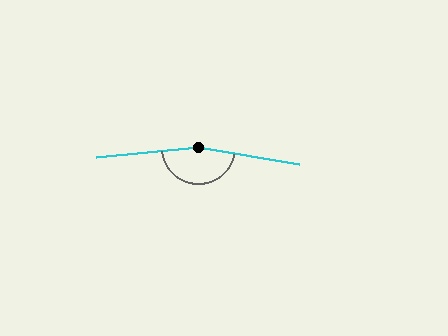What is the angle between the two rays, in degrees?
Approximately 165 degrees.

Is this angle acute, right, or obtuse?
It is obtuse.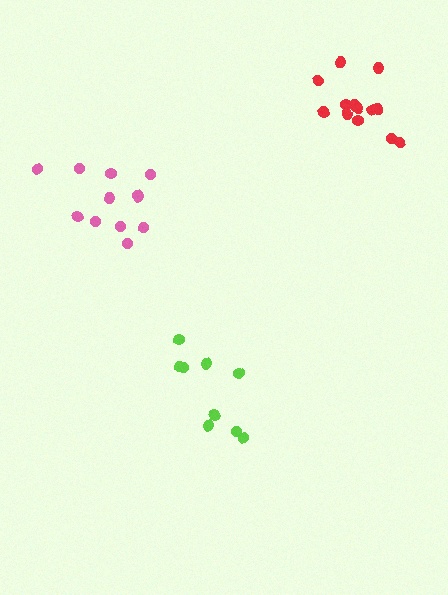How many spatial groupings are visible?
There are 3 spatial groupings.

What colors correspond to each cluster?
The clusters are colored: lime, pink, red.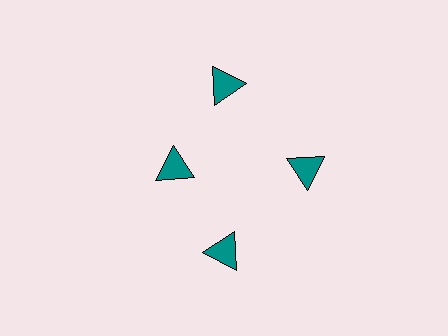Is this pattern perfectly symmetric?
No. The 4 teal triangles are arranged in a ring, but one element near the 9 o'clock position is pulled inward toward the center, breaking the 4-fold rotational symmetry.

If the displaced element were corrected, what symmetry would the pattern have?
It would have 4-fold rotational symmetry — the pattern would map onto itself every 90 degrees.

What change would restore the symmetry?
The symmetry would be restored by moving it outward, back onto the ring so that all 4 triangles sit at equal angles and equal distance from the center.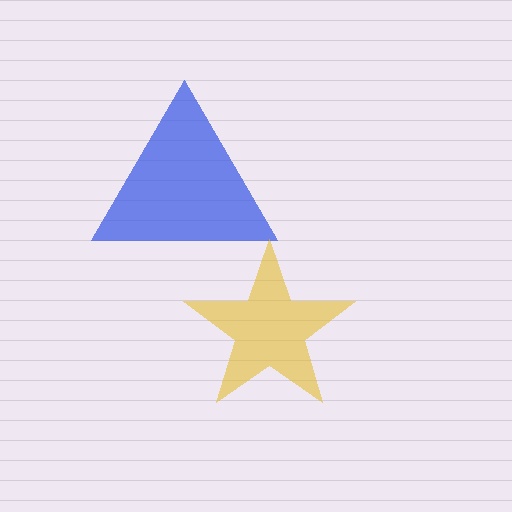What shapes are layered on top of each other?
The layered shapes are: a blue triangle, a yellow star.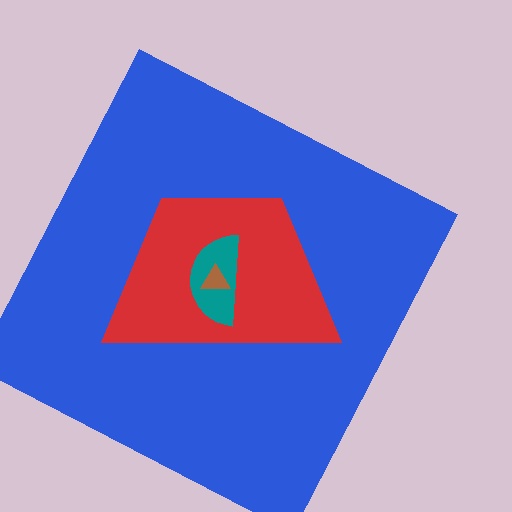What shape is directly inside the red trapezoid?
The teal semicircle.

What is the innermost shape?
The brown triangle.